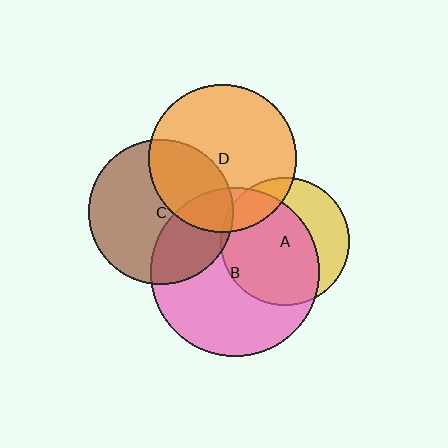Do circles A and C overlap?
Yes.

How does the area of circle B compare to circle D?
Approximately 1.3 times.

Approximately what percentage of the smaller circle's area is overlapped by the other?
Approximately 5%.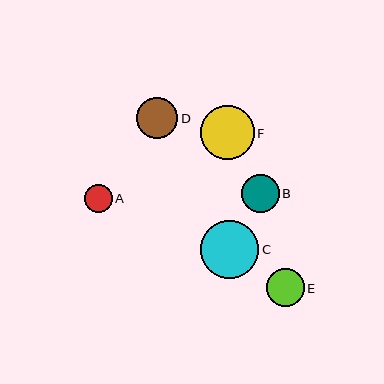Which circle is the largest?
Circle C is the largest with a size of approximately 58 pixels.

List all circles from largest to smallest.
From largest to smallest: C, F, D, E, B, A.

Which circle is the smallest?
Circle A is the smallest with a size of approximately 28 pixels.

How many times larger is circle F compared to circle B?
Circle F is approximately 1.4 times the size of circle B.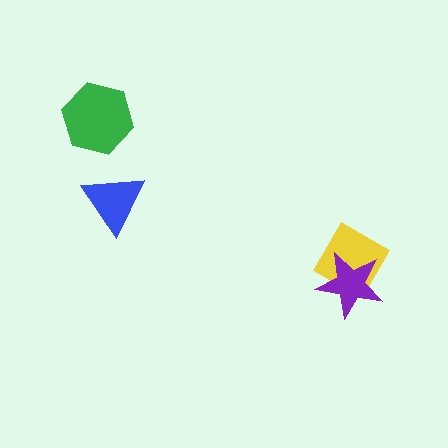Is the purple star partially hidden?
No, no other shape covers it.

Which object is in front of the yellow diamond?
The purple star is in front of the yellow diamond.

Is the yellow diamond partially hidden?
Yes, it is partially covered by another shape.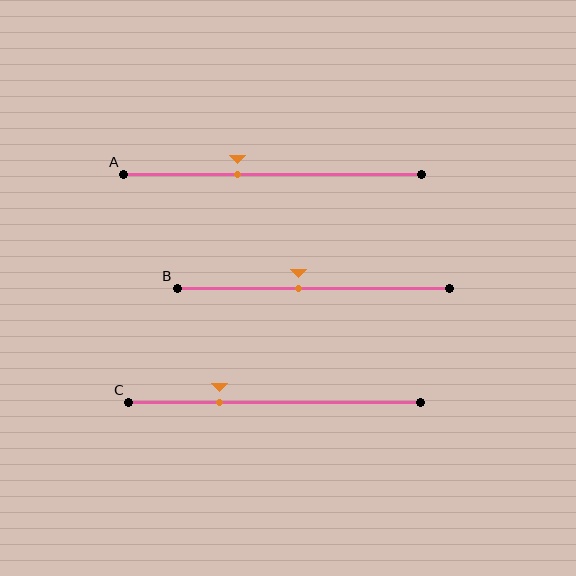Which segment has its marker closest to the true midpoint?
Segment B has its marker closest to the true midpoint.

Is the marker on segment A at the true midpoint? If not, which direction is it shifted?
No, the marker on segment A is shifted to the left by about 12% of the segment length.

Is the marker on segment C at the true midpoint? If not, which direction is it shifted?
No, the marker on segment C is shifted to the left by about 19% of the segment length.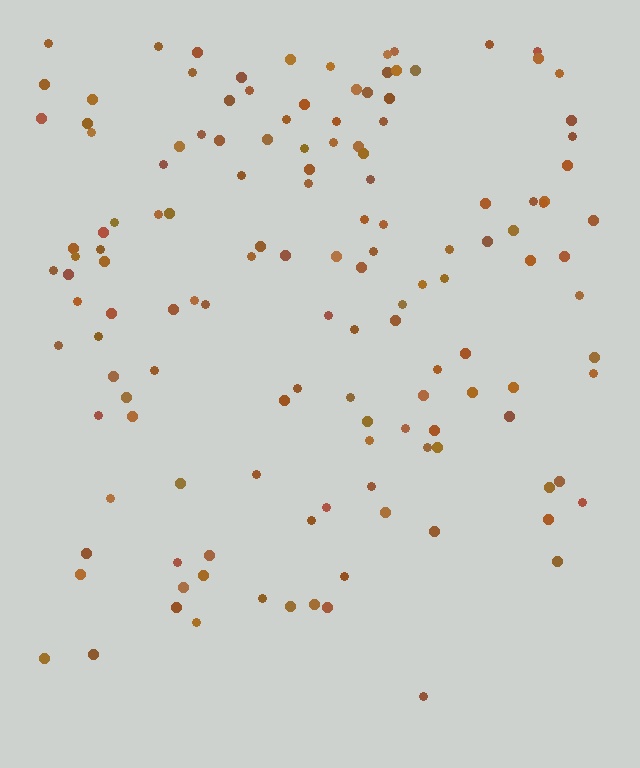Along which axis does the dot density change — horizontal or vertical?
Vertical.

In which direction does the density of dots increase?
From bottom to top, with the top side densest.